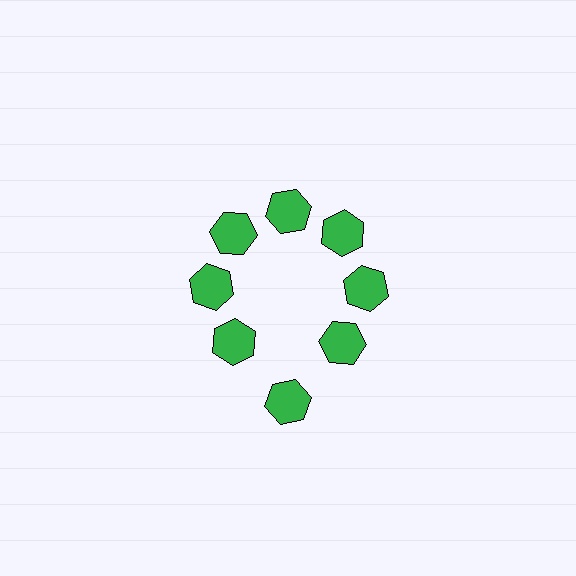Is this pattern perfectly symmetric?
No. The 8 green hexagons are arranged in a ring, but one element near the 6 o'clock position is pushed outward from the center, breaking the 8-fold rotational symmetry.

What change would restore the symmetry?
The symmetry would be restored by moving it inward, back onto the ring so that all 8 hexagons sit at equal angles and equal distance from the center.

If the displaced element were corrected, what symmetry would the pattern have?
It would have 8-fold rotational symmetry — the pattern would map onto itself every 45 degrees.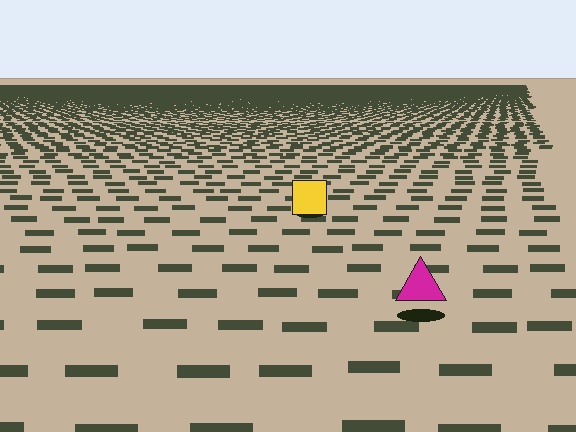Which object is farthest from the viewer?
The yellow square is farthest from the viewer. It appears smaller and the ground texture around it is denser.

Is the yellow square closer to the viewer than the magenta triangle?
No. The magenta triangle is closer — you can tell from the texture gradient: the ground texture is coarser near it.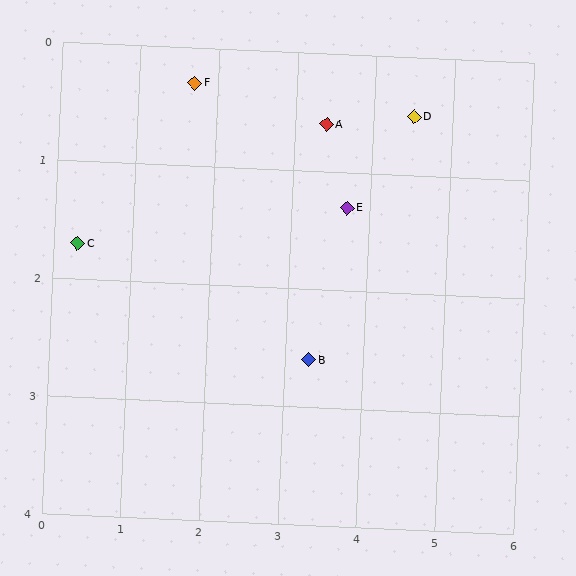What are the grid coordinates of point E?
Point E is at approximately (3.7, 1.3).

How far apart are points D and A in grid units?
Points D and A are about 1.1 grid units apart.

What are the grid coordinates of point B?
Point B is at approximately (3.3, 2.6).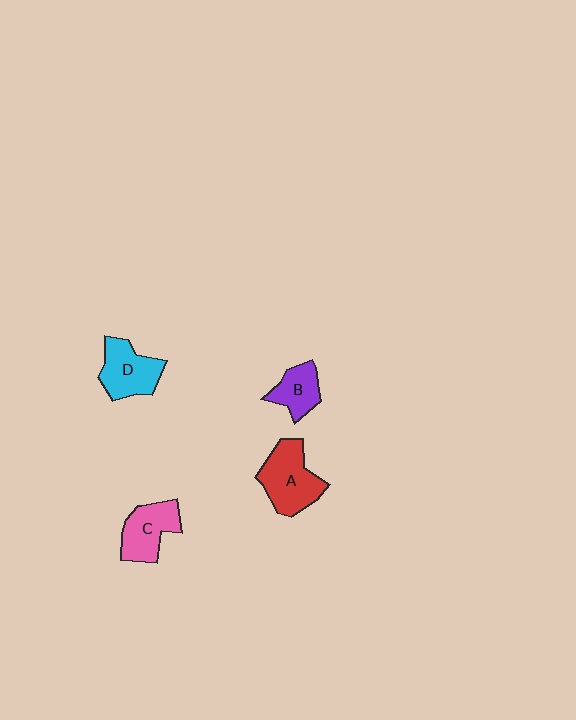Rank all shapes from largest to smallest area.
From largest to smallest: A (red), D (cyan), C (pink), B (purple).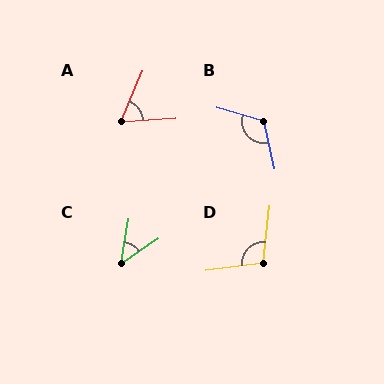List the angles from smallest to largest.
C (47°), A (64°), D (104°), B (118°).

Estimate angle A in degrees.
Approximately 64 degrees.